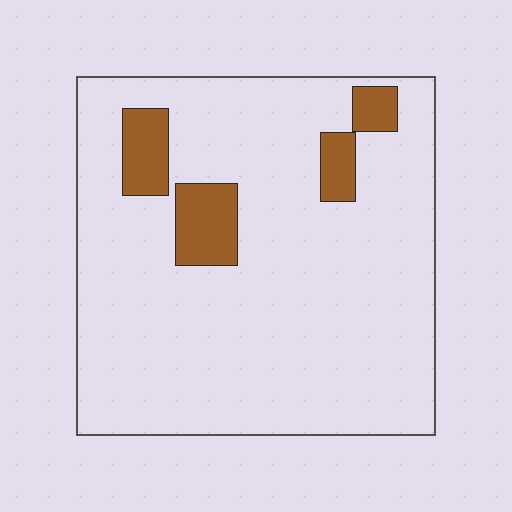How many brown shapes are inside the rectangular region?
4.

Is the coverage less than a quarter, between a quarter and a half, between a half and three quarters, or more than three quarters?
Less than a quarter.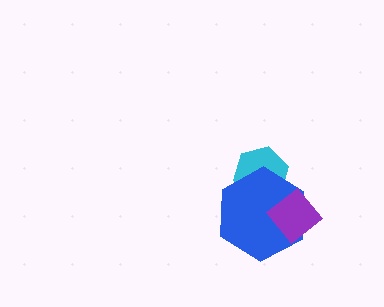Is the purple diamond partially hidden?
No, no other shape covers it.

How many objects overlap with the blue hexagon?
2 objects overlap with the blue hexagon.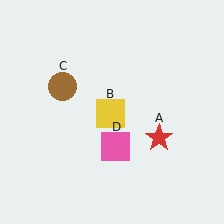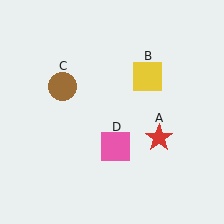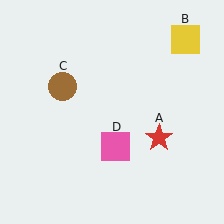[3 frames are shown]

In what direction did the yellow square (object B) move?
The yellow square (object B) moved up and to the right.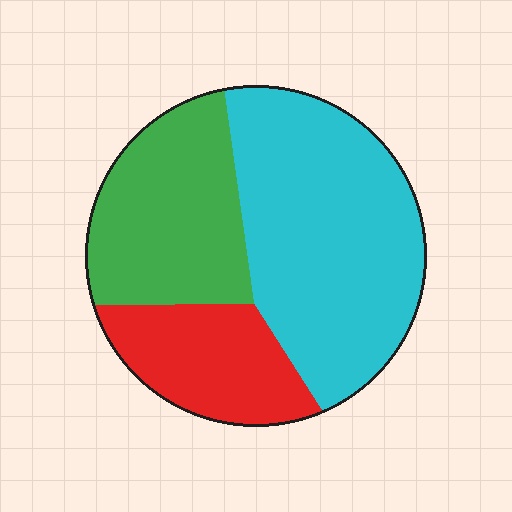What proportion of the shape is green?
Green takes up about one third (1/3) of the shape.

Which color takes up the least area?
Red, at roughly 20%.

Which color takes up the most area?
Cyan, at roughly 50%.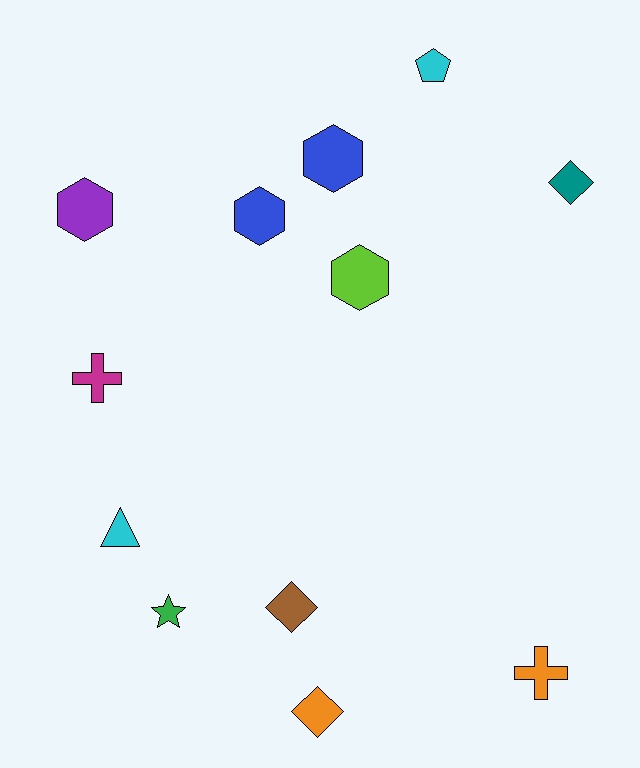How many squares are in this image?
There are no squares.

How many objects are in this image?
There are 12 objects.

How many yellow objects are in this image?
There are no yellow objects.